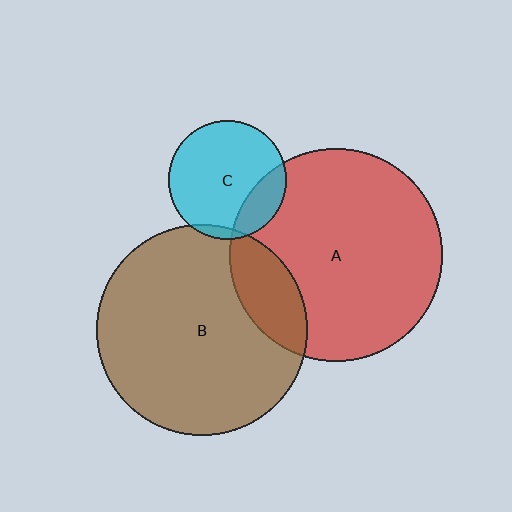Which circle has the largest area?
Circle A (red).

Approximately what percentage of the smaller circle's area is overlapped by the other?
Approximately 20%.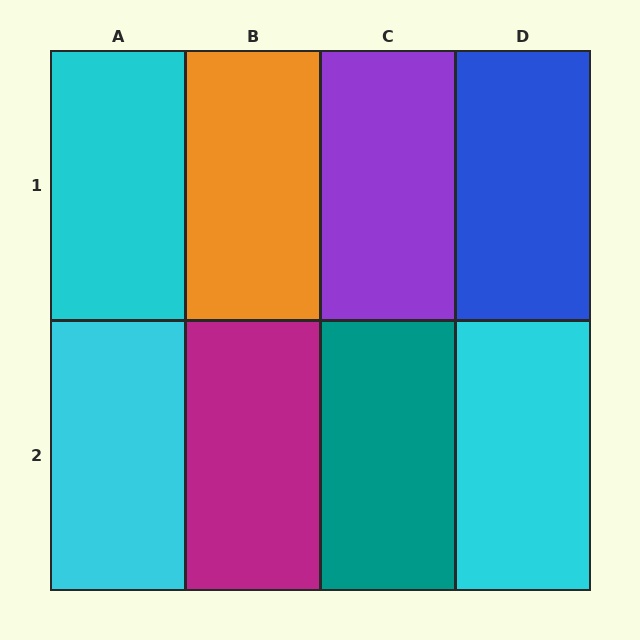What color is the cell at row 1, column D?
Blue.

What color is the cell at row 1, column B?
Orange.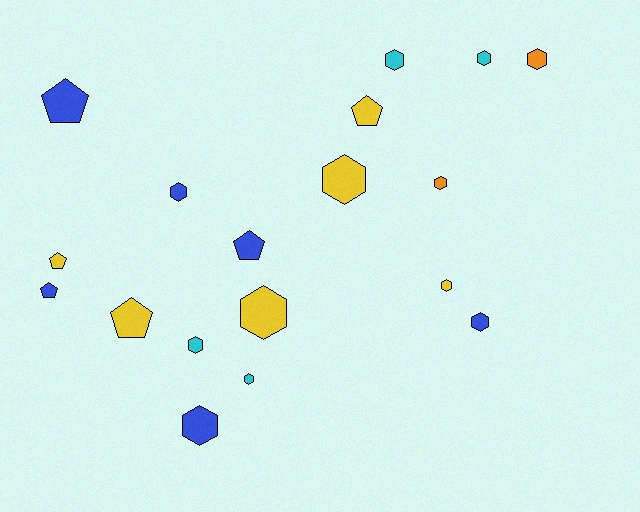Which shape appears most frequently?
Hexagon, with 12 objects.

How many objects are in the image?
There are 18 objects.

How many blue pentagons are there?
There are 3 blue pentagons.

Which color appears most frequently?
Yellow, with 6 objects.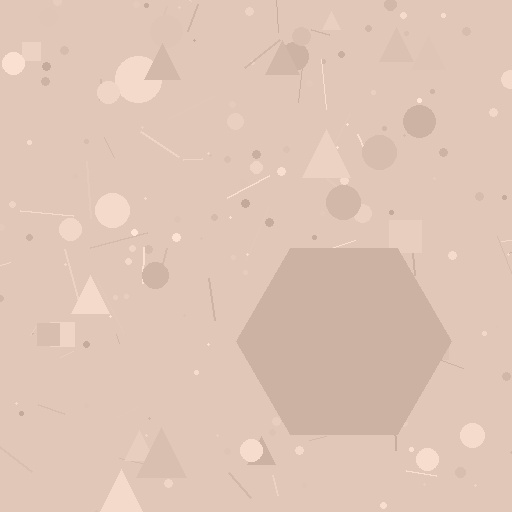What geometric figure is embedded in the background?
A hexagon is embedded in the background.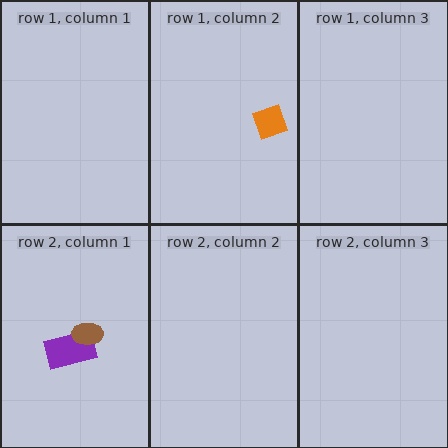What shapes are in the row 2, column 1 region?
The purple rectangle, the brown ellipse.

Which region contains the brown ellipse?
The row 2, column 1 region.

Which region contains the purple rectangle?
The row 2, column 1 region.